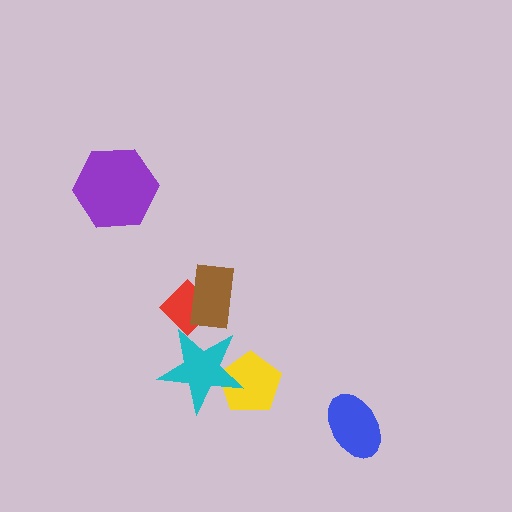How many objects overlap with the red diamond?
2 objects overlap with the red diamond.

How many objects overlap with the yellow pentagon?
1 object overlaps with the yellow pentagon.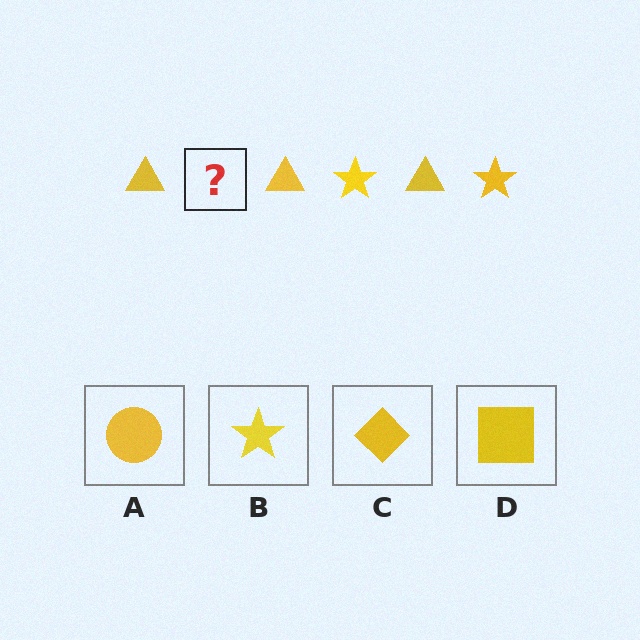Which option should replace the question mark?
Option B.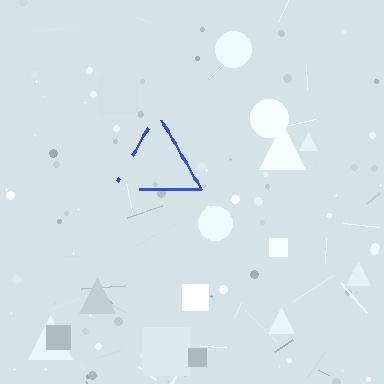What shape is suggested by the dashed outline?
The dashed outline suggests a triangle.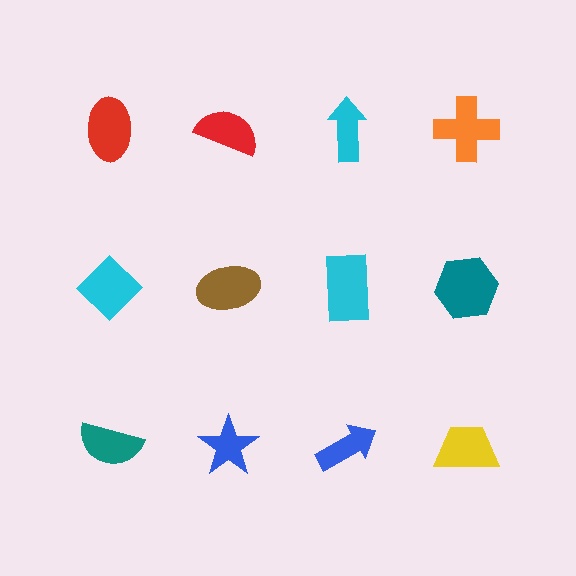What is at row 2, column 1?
A cyan diamond.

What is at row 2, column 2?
A brown ellipse.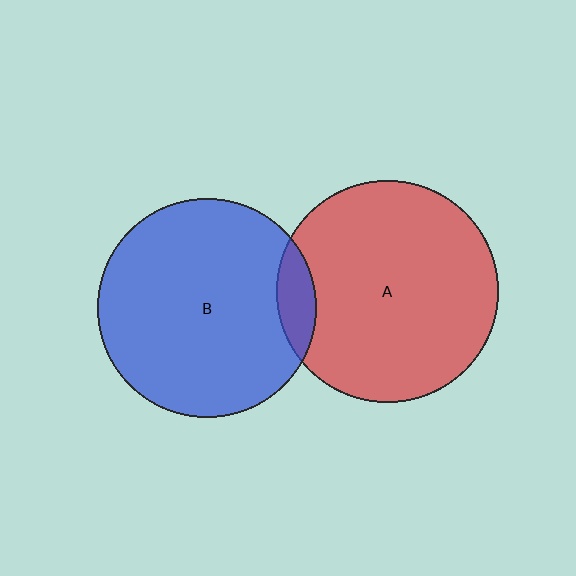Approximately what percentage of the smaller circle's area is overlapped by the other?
Approximately 10%.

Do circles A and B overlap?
Yes.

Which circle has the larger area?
Circle A (red).